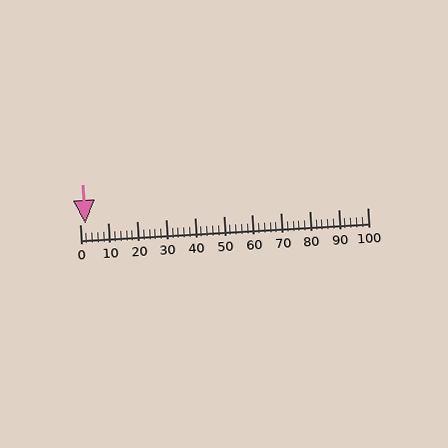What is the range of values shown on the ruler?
The ruler shows values from 0 to 100.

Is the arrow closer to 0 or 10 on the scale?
The arrow is closer to 0.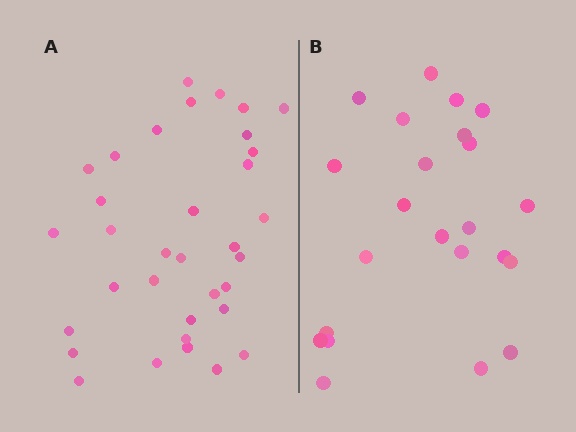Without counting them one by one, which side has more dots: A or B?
Region A (the left region) has more dots.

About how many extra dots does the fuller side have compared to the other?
Region A has roughly 12 or so more dots than region B.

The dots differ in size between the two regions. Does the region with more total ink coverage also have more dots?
No. Region B has more total ink coverage because its dots are larger, but region A actually contains more individual dots. Total area can be misleading — the number of items is what matters here.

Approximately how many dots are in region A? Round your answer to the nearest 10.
About 30 dots. (The exact count is 34, which rounds to 30.)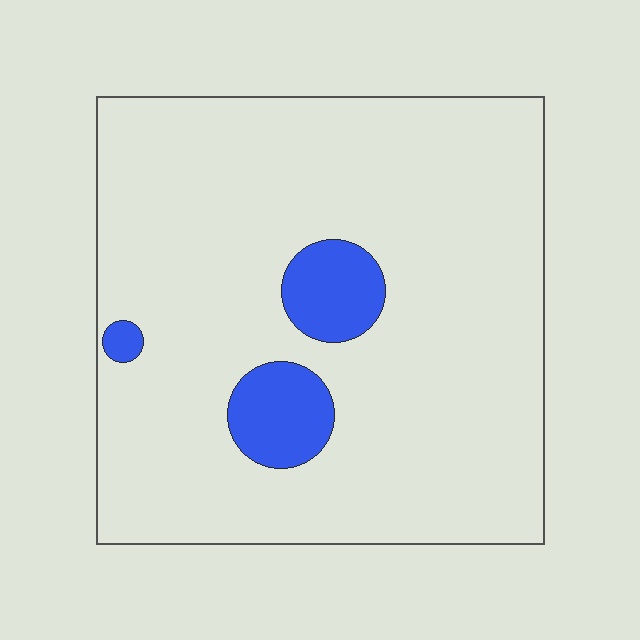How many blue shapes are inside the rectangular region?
3.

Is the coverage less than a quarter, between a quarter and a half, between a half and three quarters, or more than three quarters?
Less than a quarter.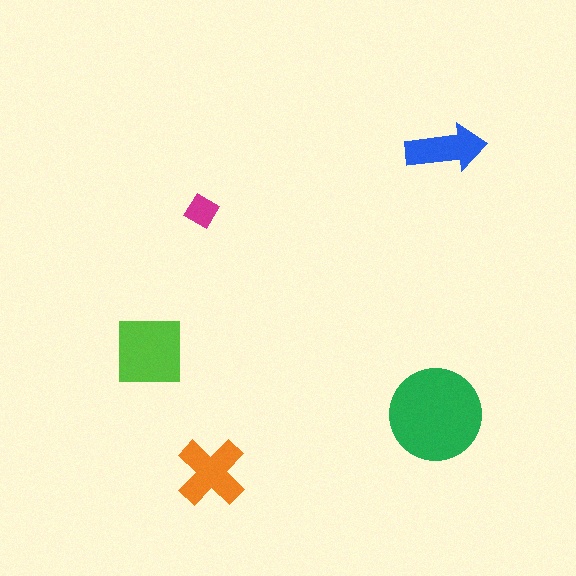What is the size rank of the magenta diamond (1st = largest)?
5th.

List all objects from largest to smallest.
The green circle, the lime square, the orange cross, the blue arrow, the magenta diamond.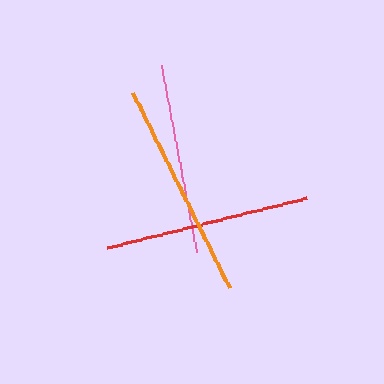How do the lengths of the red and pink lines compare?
The red and pink lines are approximately the same length.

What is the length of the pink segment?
The pink segment is approximately 190 pixels long.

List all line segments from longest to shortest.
From longest to shortest: orange, red, pink.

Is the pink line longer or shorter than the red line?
The red line is longer than the pink line.